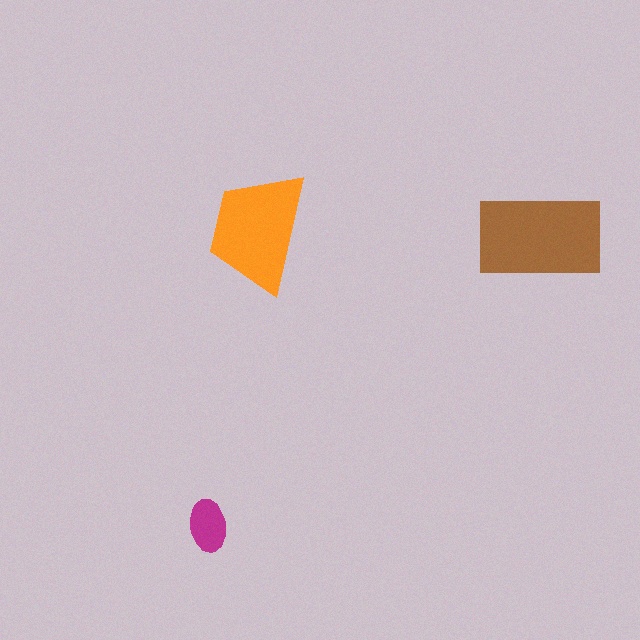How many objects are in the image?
There are 3 objects in the image.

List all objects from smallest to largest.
The magenta ellipse, the orange trapezoid, the brown rectangle.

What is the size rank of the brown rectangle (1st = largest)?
1st.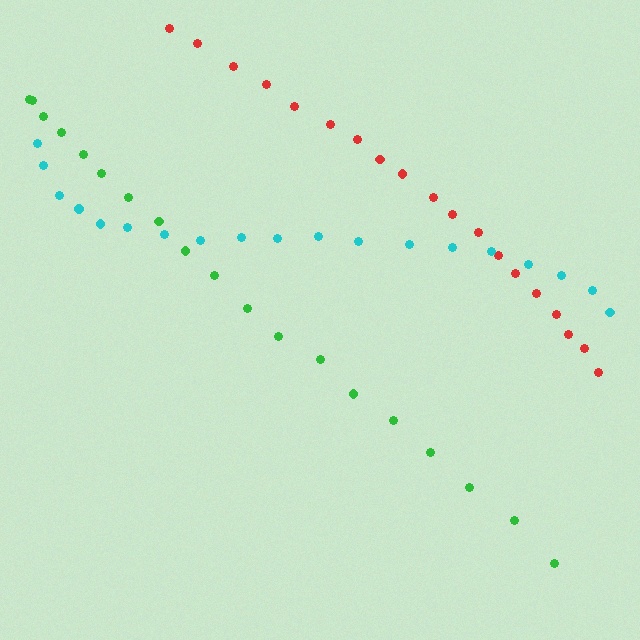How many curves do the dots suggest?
There are 3 distinct paths.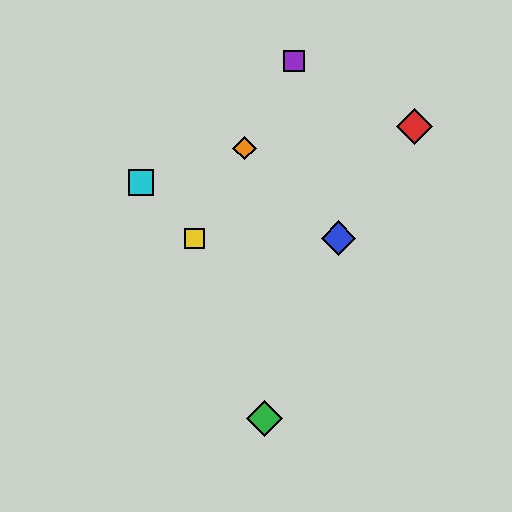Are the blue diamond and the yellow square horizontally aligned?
Yes, both are at y≈238.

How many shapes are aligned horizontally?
2 shapes (the blue diamond, the yellow square) are aligned horizontally.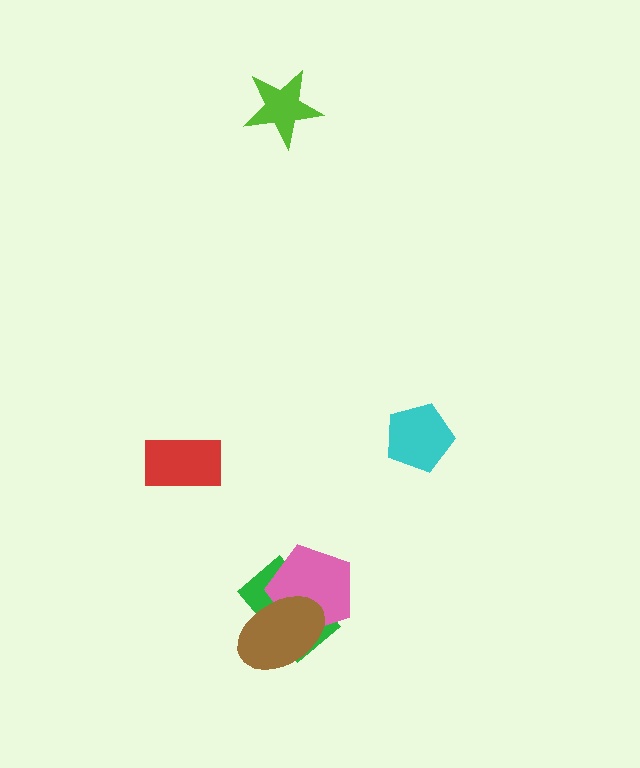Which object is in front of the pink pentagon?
The brown ellipse is in front of the pink pentagon.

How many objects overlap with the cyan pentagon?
0 objects overlap with the cyan pentagon.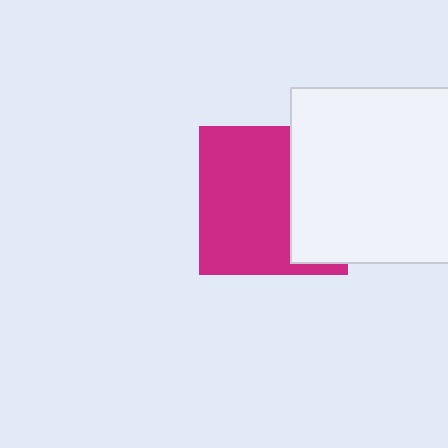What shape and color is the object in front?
The object in front is a white square.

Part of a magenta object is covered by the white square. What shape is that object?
It is a square.